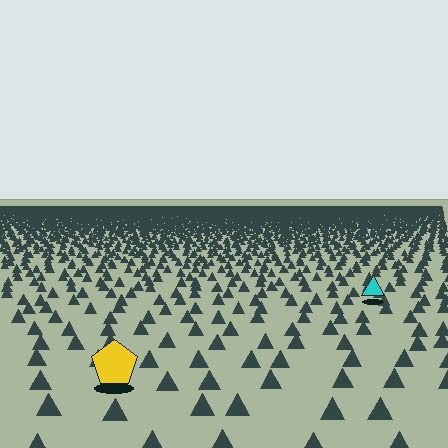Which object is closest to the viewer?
The yellow pentagon is closest. The texture marks near it are larger and more spread out.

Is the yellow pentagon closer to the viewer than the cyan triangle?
Yes. The yellow pentagon is closer — you can tell from the texture gradient: the ground texture is coarser near it.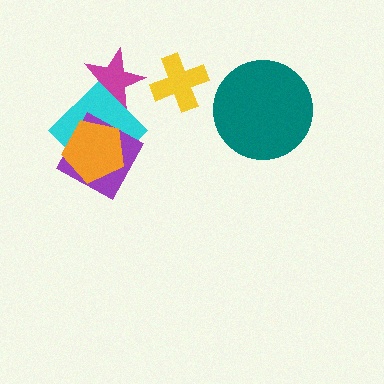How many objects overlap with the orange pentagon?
2 objects overlap with the orange pentagon.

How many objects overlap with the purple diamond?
2 objects overlap with the purple diamond.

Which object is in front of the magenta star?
The cyan diamond is in front of the magenta star.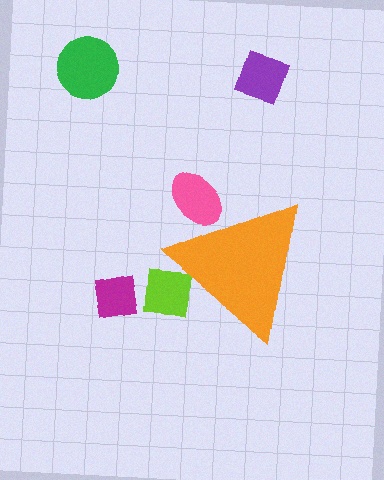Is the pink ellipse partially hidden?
Yes, the pink ellipse is partially hidden behind the orange triangle.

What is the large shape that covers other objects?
An orange triangle.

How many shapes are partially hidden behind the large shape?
2 shapes are partially hidden.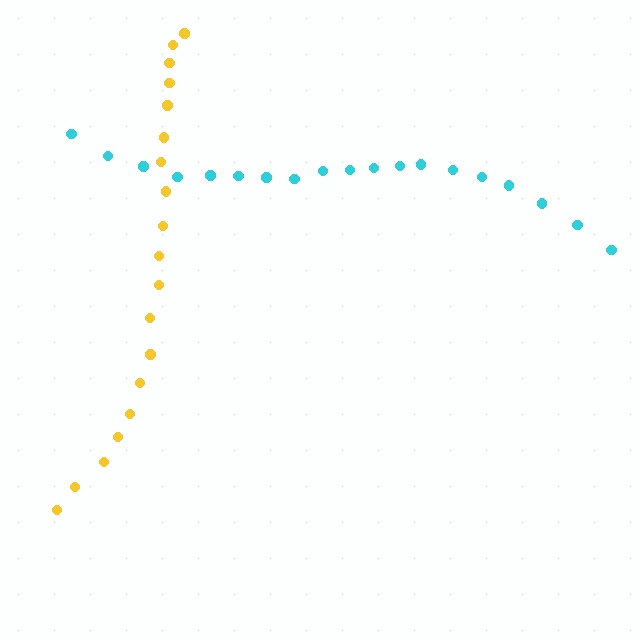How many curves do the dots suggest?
There are 2 distinct paths.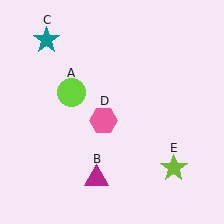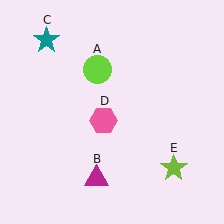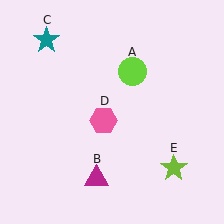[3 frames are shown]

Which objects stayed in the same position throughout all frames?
Magenta triangle (object B) and teal star (object C) and pink hexagon (object D) and lime star (object E) remained stationary.